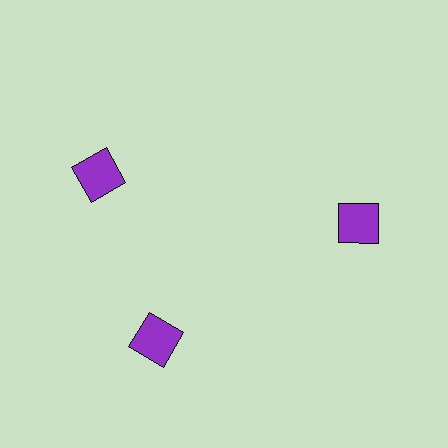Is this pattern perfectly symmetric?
No. The 3 purple squares are arranged in a ring, but one element near the 11 o'clock position is rotated out of alignment along the ring, breaking the 3-fold rotational symmetry.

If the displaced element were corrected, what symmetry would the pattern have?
It would have 3-fold rotational symmetry — the pattern would map onto itself every 120 degrees.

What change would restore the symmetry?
The symmetry would be restored by rotating it back into even spacing with its neighbors so that all 3 squares sit at equal angles and equal distance from the center.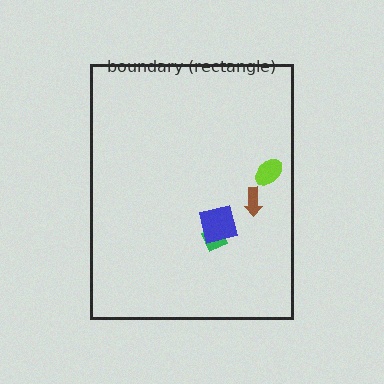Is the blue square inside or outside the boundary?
Inside.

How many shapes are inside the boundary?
4 inside, 0 outside.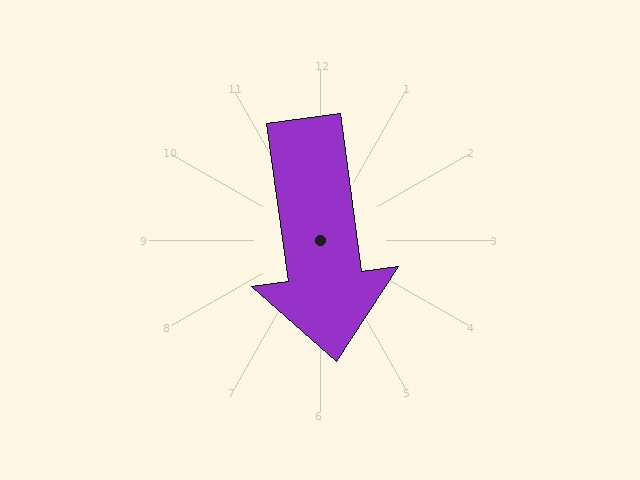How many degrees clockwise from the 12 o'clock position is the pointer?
Approximately 172 degrees.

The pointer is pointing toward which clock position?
Roughly 6 o'clock.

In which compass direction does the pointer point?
South.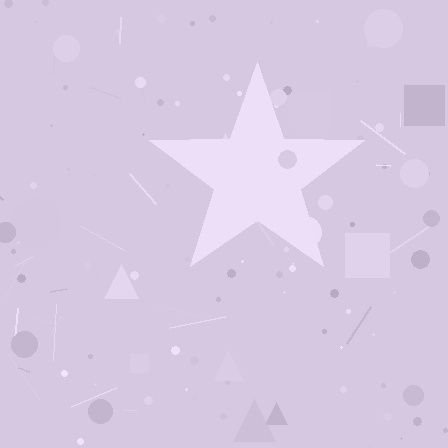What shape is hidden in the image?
A star is hidden in the image.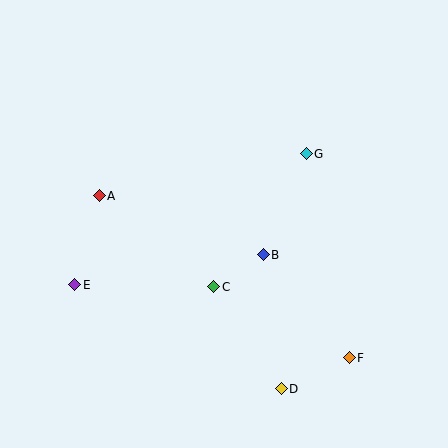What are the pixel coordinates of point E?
Point E is at (75, 285).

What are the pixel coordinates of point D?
Point D is at (281, 389).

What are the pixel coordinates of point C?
Point C is at (214, 287).